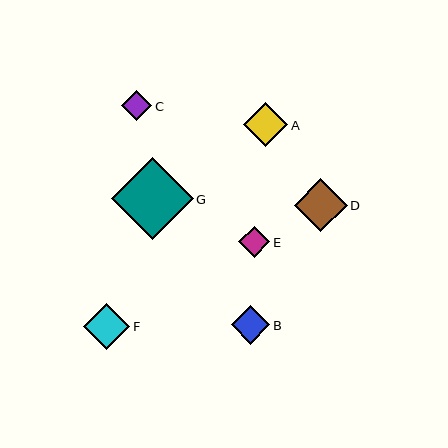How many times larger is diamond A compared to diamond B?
Diamond A is approximately 1.2 times the size of diamond B.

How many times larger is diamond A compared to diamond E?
Diamond A is approximately 1.4 times the size of diamond E.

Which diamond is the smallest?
Diamond C is the smallest with a size of approximately 30 pixels.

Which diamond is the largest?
Diamond G is the largest with a size of approximately 82 pixels.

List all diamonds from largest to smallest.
From largest to smallest: G, D, F, A, B, E, C.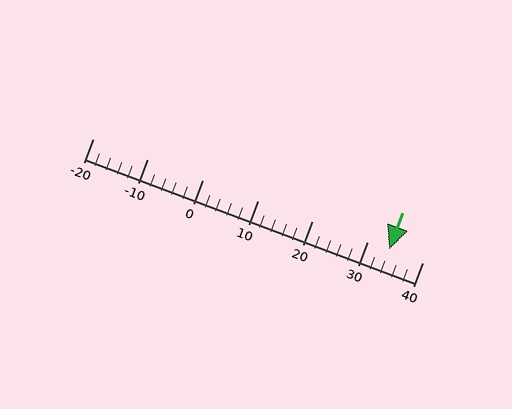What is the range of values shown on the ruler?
The ruler shows values from -20 to 40.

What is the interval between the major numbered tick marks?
The major tick marks are spaced 10 units apart.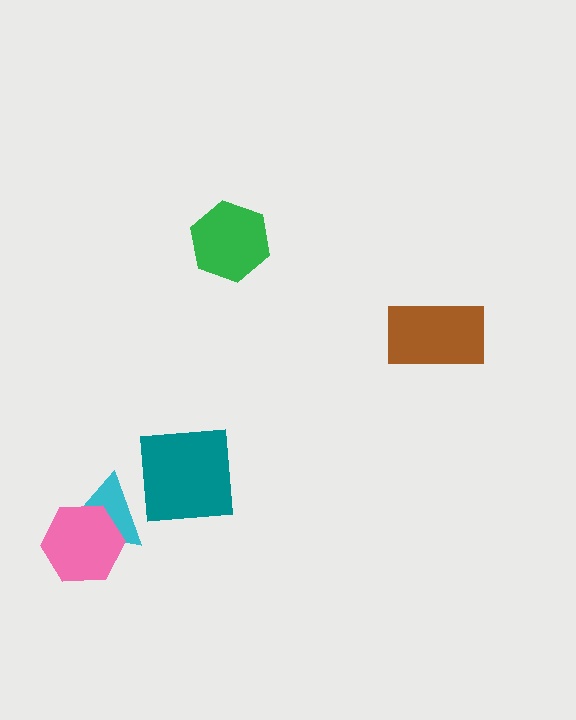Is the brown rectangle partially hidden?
No, no other shape covers it.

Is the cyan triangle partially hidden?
Yes, it is partially covered by another shape.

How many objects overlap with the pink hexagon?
1 object overlaps with the pink hexagon.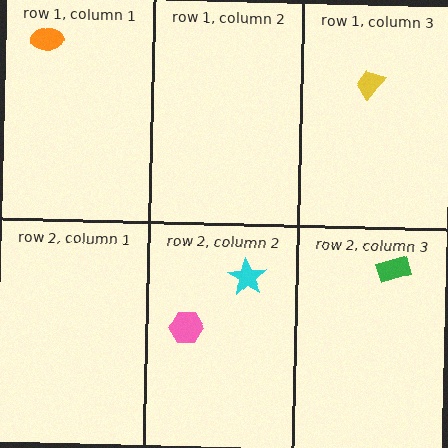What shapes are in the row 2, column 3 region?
The green rectangle.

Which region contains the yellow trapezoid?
The row 1, column 3 region.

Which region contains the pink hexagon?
The row 2, column 2 region.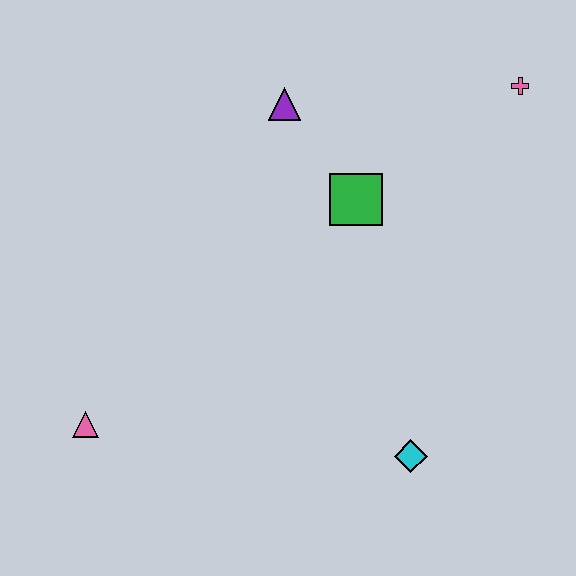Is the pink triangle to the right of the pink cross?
No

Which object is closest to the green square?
The purple triangle is closest to the green square.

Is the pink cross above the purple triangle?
Yes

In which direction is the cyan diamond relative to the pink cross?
The cyan diamond is below the pink cross.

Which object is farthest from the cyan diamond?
The pink cross is farthest from the cyan diamond.